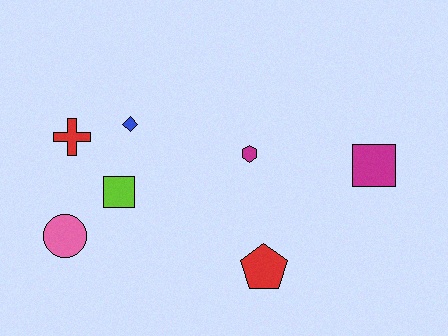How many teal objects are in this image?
There are no teal objects.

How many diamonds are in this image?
There is 1 diamond.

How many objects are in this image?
There are 7 objects.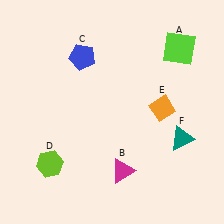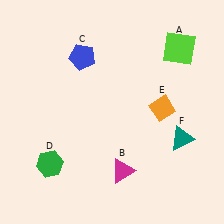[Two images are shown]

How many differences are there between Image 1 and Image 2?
There is 1 difference between the two images.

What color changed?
The hexagon (D) changed from lime in Image 1 to green in Image 2.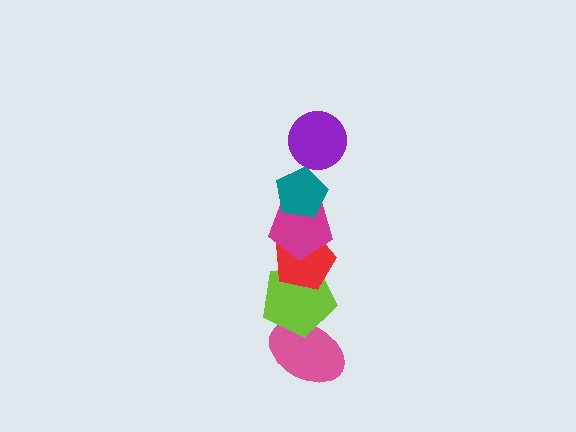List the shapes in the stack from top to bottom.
From top to bottom: the purple circle, the teal pentagon, the magenta pentagon, the red pentagon, the lime pentagon, the pink ellipse.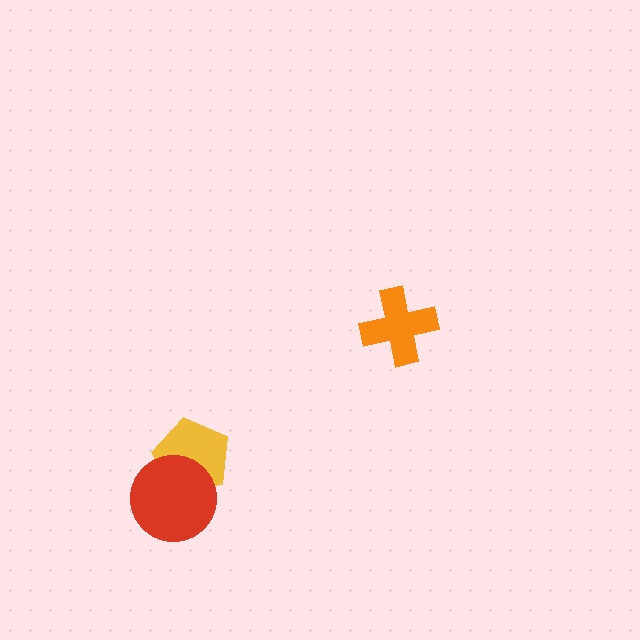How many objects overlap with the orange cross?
0 objects overlap with the orange cross.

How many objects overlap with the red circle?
1 object overlaps with the red circle.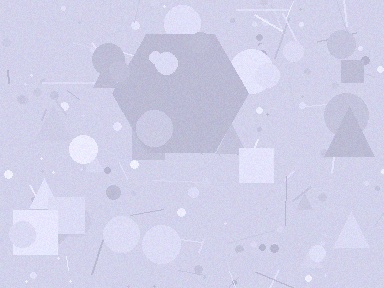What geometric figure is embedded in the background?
A hexagon is embedded in the background.